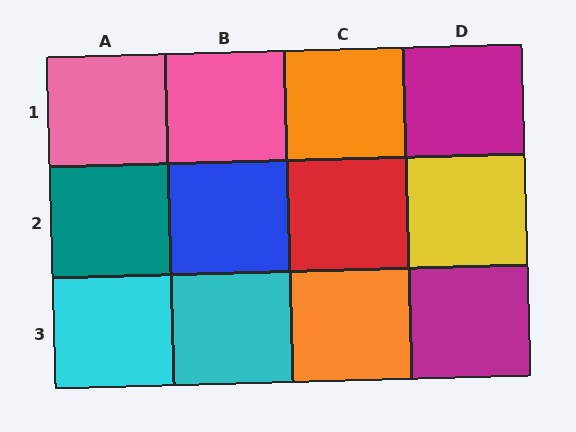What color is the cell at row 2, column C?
Red.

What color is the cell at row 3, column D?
Magenta.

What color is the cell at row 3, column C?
Orange.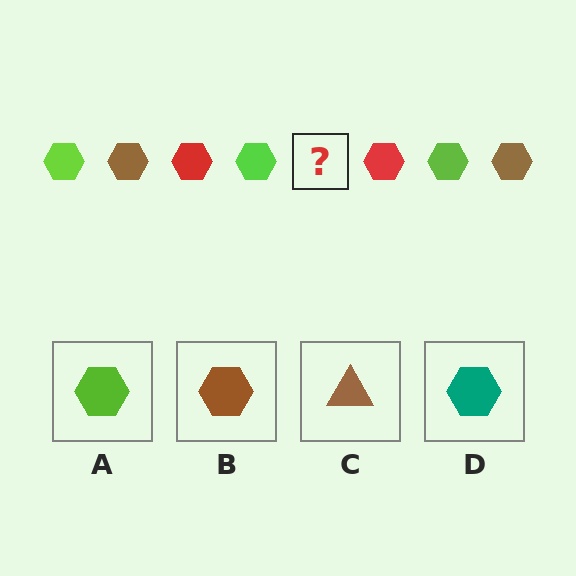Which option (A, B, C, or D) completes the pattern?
B.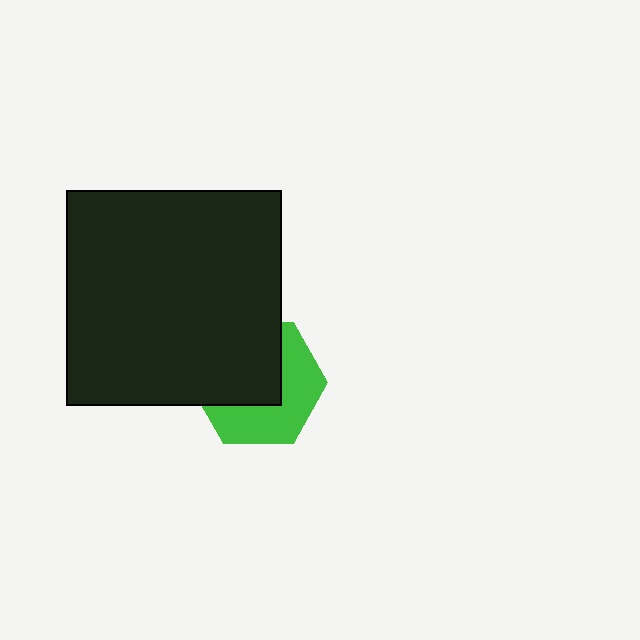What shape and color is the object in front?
The object in front is a black square.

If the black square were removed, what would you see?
You would see the complete green hexagon.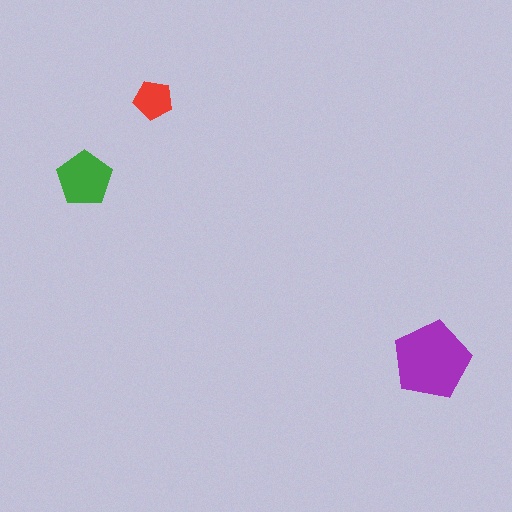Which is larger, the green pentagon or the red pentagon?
The green one.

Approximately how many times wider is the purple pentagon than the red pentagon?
About 2 times wider.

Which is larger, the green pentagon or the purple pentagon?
The purple one.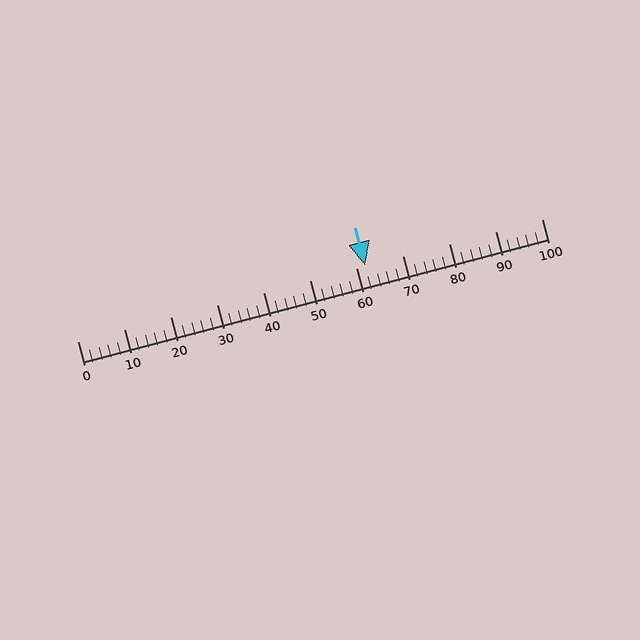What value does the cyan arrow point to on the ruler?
The cyan arrow points to approximately 62.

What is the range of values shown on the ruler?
The ruler shows values from 0 to 100.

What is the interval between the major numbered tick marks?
The major tick marks are spaced 10 units apart.